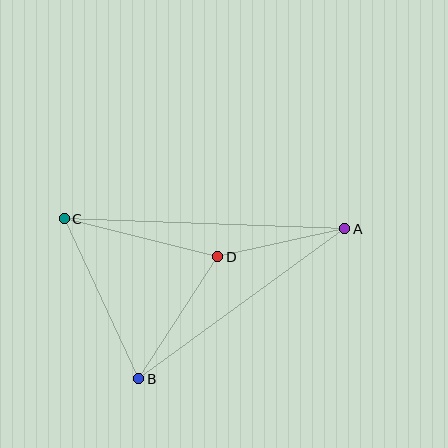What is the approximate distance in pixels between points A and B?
The distance between A and B is approximately 255 pixels.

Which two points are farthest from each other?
Points A and C are farthest from each other.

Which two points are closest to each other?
Points A and D are closest to each other.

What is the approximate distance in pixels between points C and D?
The distance between C and D is approximately 158 pixels.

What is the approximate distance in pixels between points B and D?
The distance between B and D is approximately 145 pixels.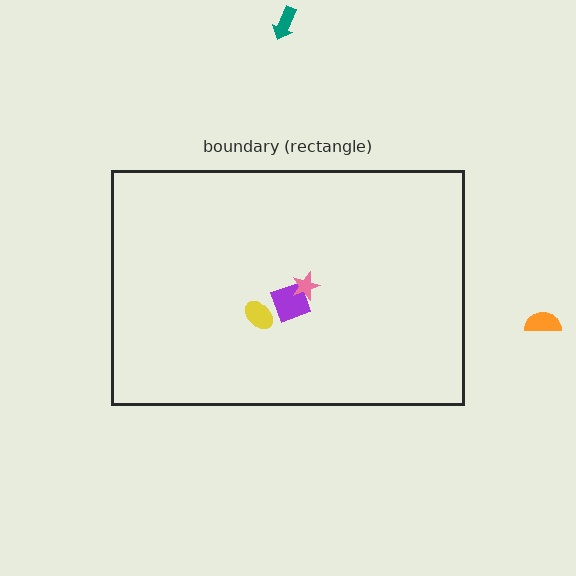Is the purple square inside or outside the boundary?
Inside.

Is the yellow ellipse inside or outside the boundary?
Inside.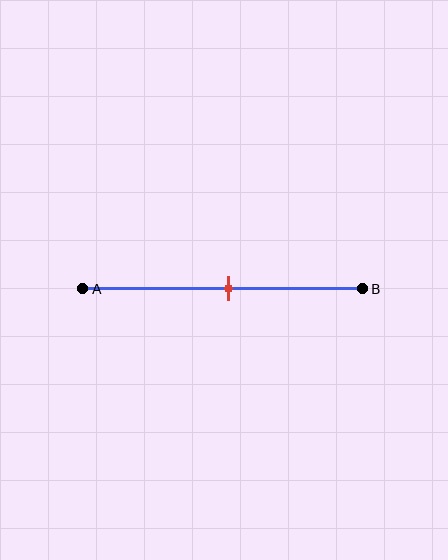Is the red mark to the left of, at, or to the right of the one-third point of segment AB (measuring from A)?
The red mark is to the right of the one-third point of segment AB.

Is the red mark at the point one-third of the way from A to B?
No, the mark is at about 50% from A, not at the 33% one-third point.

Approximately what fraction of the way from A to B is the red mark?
The red mark is approximately 50% of the way from A to B.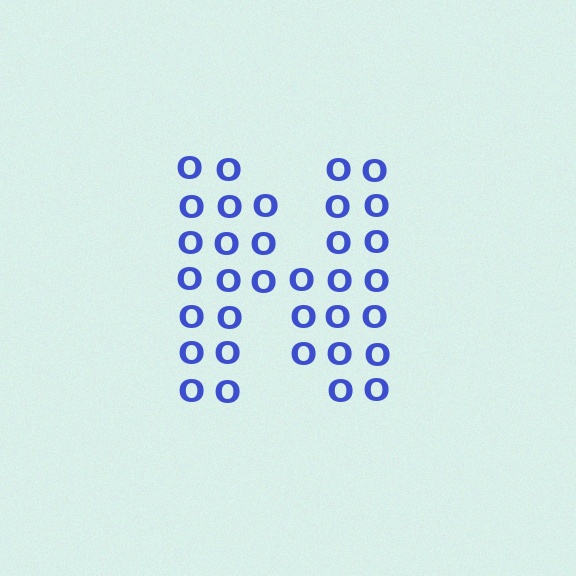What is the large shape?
The large shape is the letter N.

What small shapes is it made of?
It is made of small letter O's.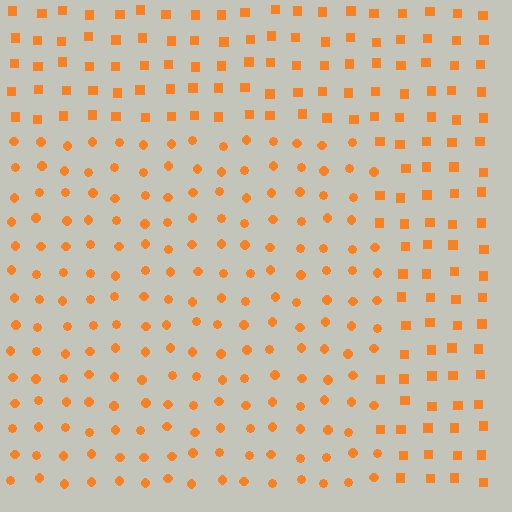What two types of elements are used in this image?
The image uses circles inside the rectangle region and squares outside it.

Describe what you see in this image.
The image is filled with small orange elements arranged in a uniform grid. A rectangle-shaped region contains circles, while the surrounding area contains squares. The boundary is defined purely by the change in element shape.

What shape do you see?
I see a rectangle.